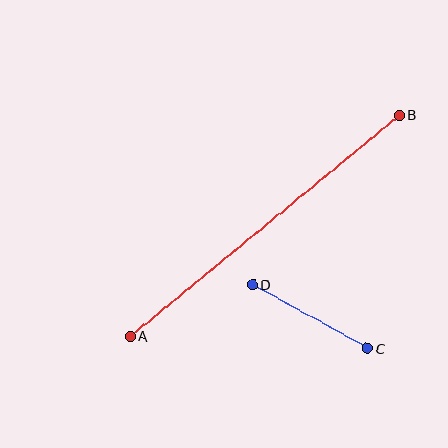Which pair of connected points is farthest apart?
Points A and B are farthest apart.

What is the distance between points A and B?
The distance is approximately 348 pixels.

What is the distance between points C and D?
The distance is approximately 131 pixels.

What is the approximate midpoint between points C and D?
The midpoint is at approximately (310, 316) pixels.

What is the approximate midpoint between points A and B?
The midpoint is at approximately (265, 226) pixels.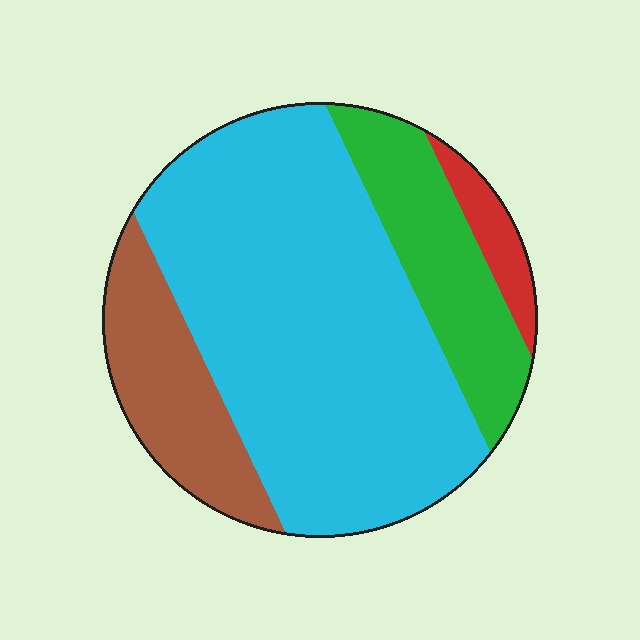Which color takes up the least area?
Red, at roughly 5%.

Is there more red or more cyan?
Cyan.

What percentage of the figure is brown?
Brown covers 16% of the figure.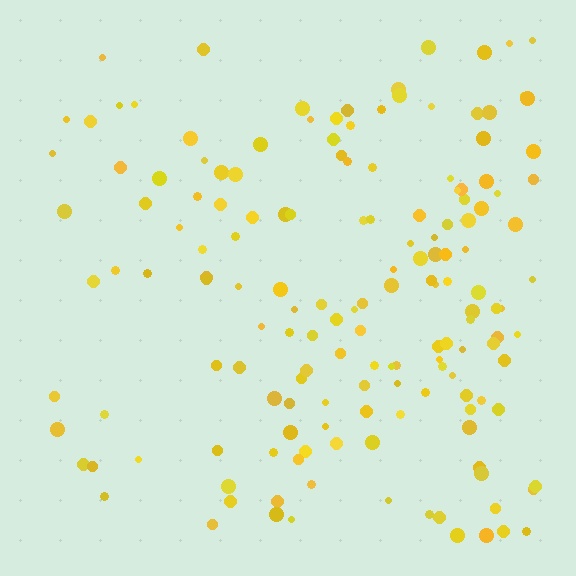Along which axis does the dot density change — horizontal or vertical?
Horizontal.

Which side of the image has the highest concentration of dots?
The right.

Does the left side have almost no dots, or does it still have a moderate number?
Still a moderate number, just noticeably fewer than the right.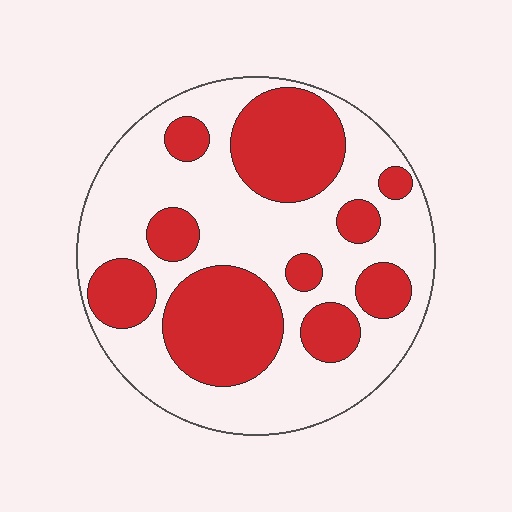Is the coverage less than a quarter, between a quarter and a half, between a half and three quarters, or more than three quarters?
Between a quarter and a half.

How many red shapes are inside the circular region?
10.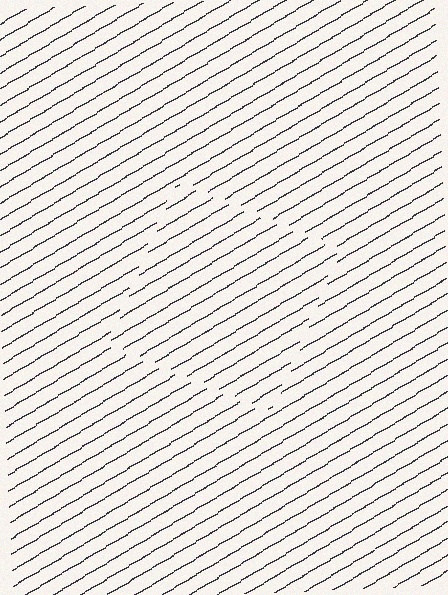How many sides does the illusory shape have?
4 sides — the line-ends trace a square.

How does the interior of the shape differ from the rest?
The interior of the shape contains the same grating, shifted by half a period — the contour is defined by the phase discontinuity where line-ends from the inner and outer gratings abut.